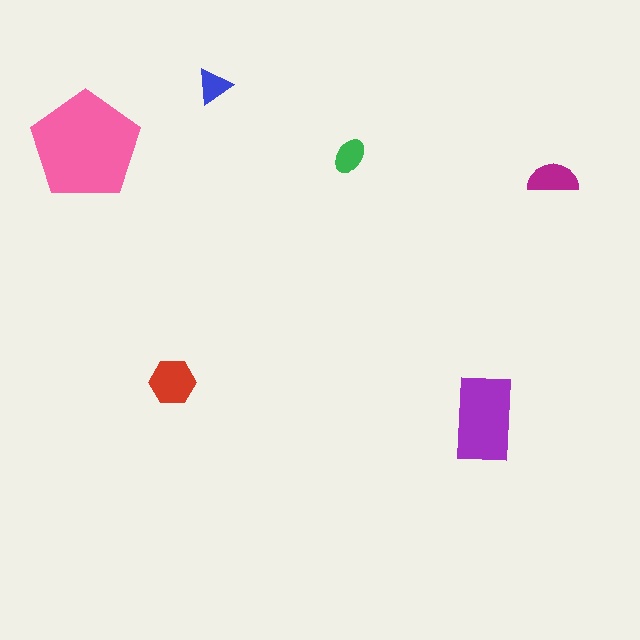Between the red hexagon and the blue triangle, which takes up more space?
The red hexagon.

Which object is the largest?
The pink pentagon.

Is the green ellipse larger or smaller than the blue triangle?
Larger.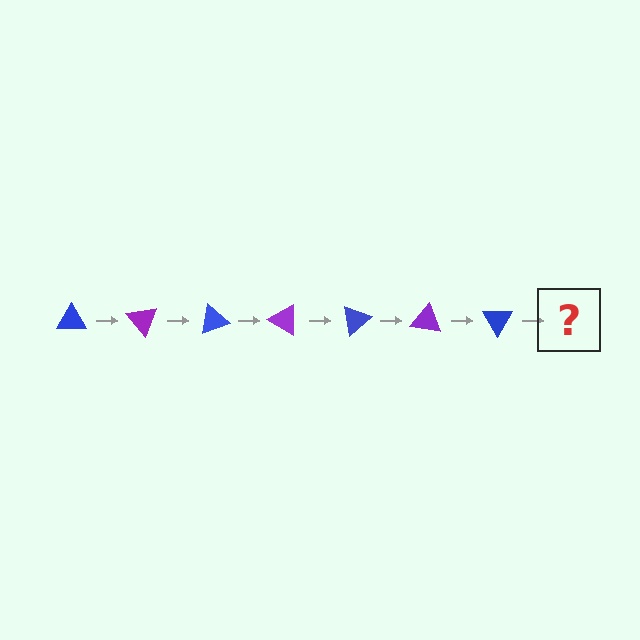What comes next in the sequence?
The next element should be a purple triangle, rotated 350 degrees from the start.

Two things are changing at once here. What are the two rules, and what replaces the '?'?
The two rules are that it rotates 50 degrees each step and the color cycles through blue and purple. The '?' should be a purple triangle, rotated 350 degrees from the start.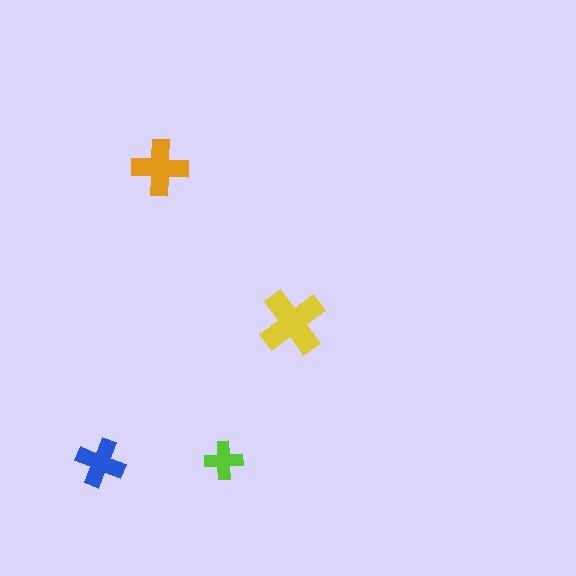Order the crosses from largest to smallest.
the yellow one, the orange one, the blue one, the lime one.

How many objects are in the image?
There are 4 objects in the image.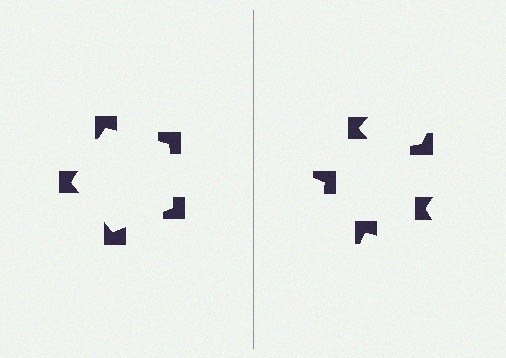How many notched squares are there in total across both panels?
10 — 5 on each side.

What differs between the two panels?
The notched squares are positioned identically on both sides; only the wedge orientations differ. On the left they align to a pentagon; on the right they are misaligned.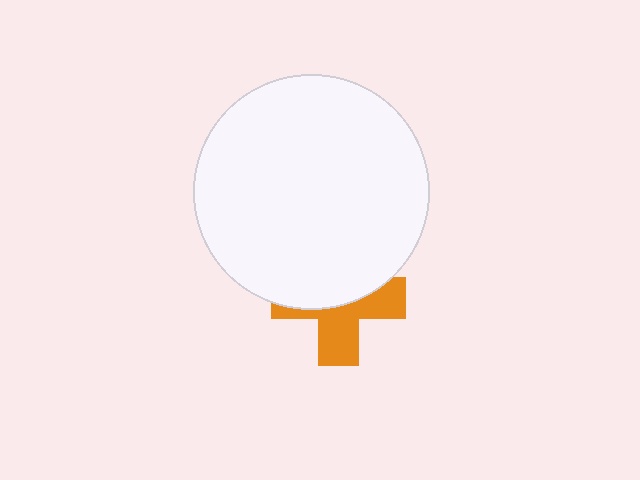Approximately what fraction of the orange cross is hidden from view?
Roughly 52% of the orange cross is hidden behind the white circle.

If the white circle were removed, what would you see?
You would see the complete orange cross.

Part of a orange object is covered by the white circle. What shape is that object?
It is a cross.